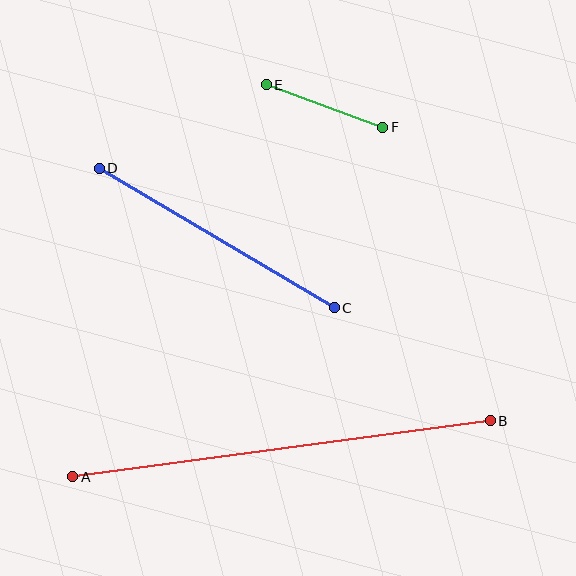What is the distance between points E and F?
The distance is approximately 124 pixels.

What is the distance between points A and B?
The distance is approximately 421 pixels.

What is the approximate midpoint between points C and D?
The midpoint is at approximately (217, 238) pixels.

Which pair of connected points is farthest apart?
Points A and B are farthest apart.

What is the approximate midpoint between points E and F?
The midpoint is at approximately (325, 106) pixels.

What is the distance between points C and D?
The distance is approximately 273 pixels.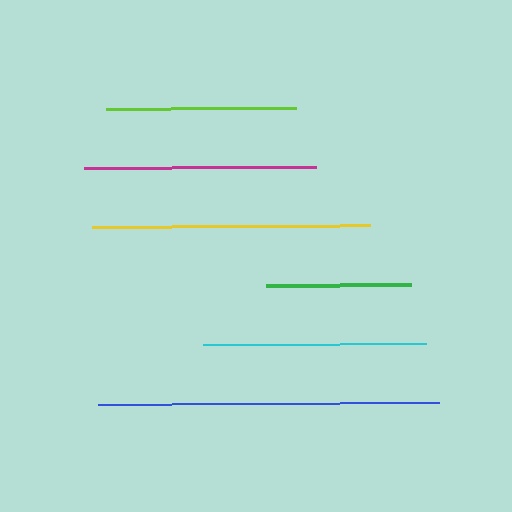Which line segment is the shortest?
The green line is the shortest at approximately 145 pixels.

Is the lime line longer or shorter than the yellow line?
The yellow line is longer than the lime line.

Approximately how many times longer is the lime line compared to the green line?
The lime line is approximately 1.3 times the length of the green line.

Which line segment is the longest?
The blue line is the longest at approximately 341 pixels.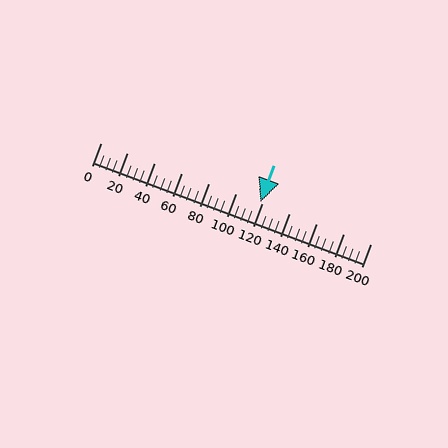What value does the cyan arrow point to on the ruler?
The cyan arrow points to approximately 118.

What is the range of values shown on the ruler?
The ruler shows values from 0 to 200.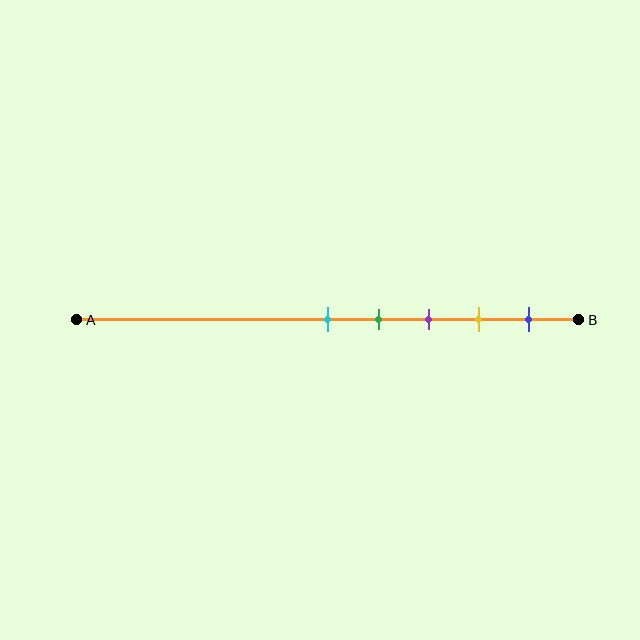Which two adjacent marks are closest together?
The cyan and green marks are the closest adjacent pair.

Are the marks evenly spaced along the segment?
Yes, the marks are approximately evenly spaced.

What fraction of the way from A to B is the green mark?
The green mark is approximately 60% (0.6) of the way from A to B.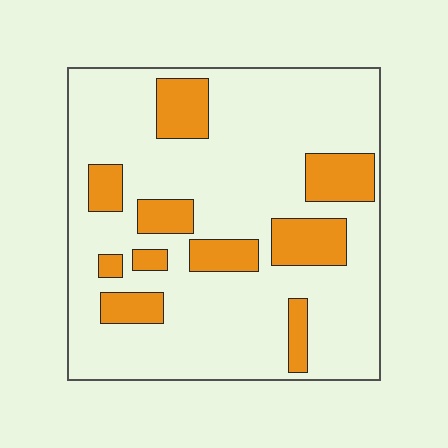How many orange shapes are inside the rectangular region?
10.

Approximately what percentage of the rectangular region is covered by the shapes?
Approximately 20%.